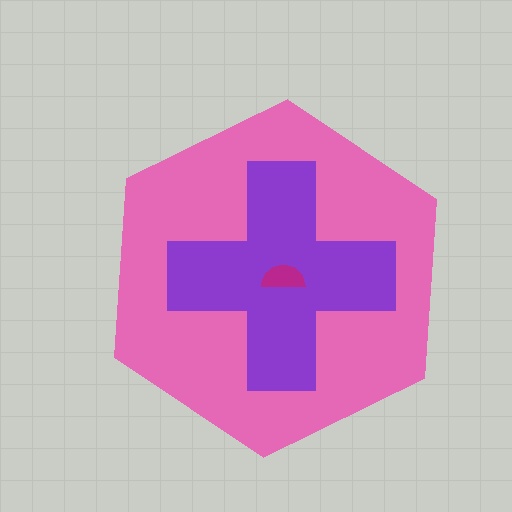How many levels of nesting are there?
3.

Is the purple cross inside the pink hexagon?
Yes.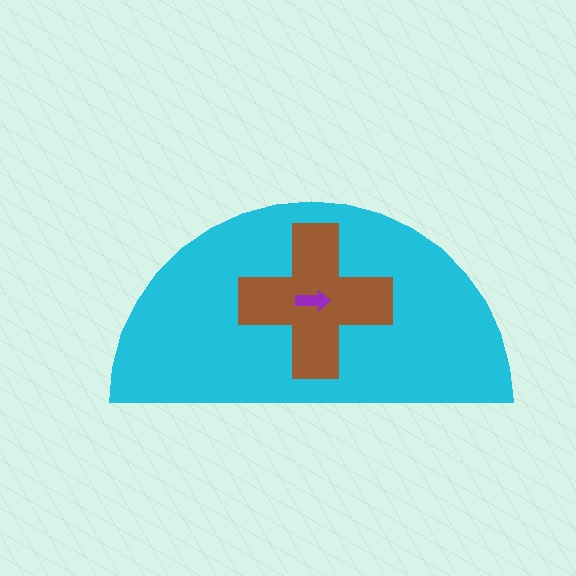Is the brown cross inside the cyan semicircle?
Yes.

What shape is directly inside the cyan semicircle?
The brown cross.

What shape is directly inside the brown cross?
The purple arrow.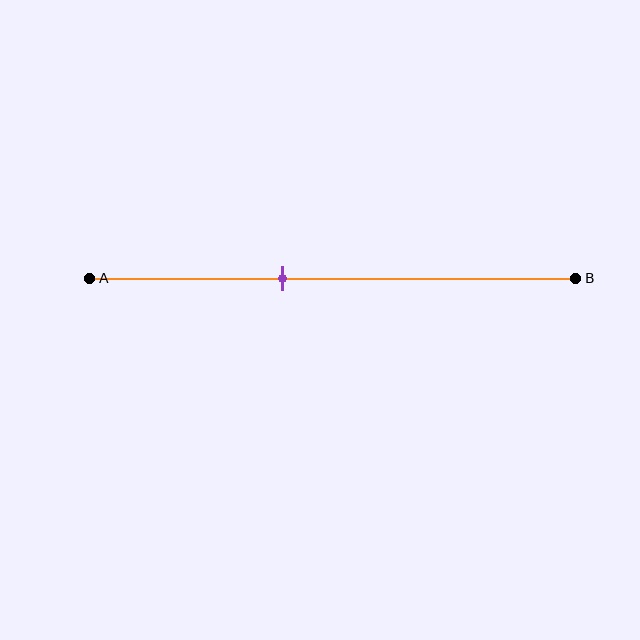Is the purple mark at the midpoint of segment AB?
No, the mark is at about 40% from A, not at the 50% midpoint.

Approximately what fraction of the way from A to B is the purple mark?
The purple mark is approximately 40% of the way from A to B.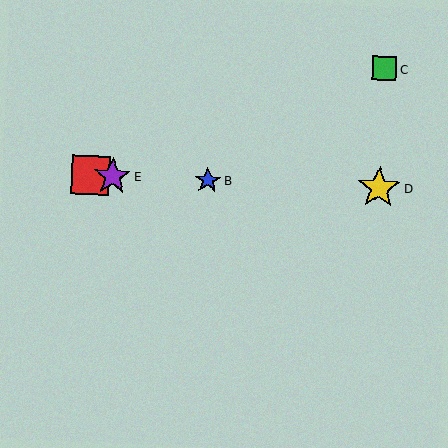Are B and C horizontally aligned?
No, B is at y≈180 and C is at y≈69.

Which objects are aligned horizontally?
Objects A, B, D, E are aligned horizontally.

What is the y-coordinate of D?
Object D is at y≈188.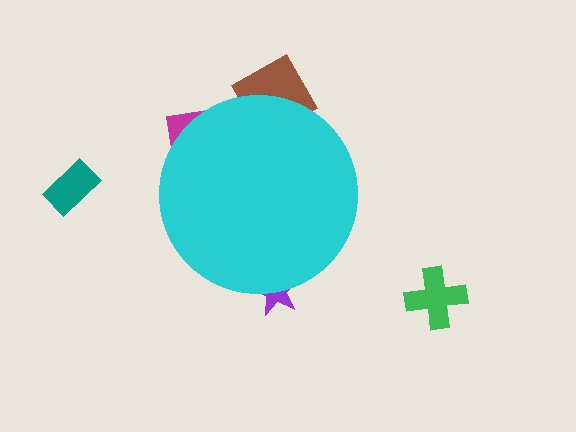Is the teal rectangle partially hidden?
No, the teal rectangle is fully visible.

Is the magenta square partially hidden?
Yes, the magenta square is partially hidden behind the cyan circle.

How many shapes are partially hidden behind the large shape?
3 shapes are partially hidden.